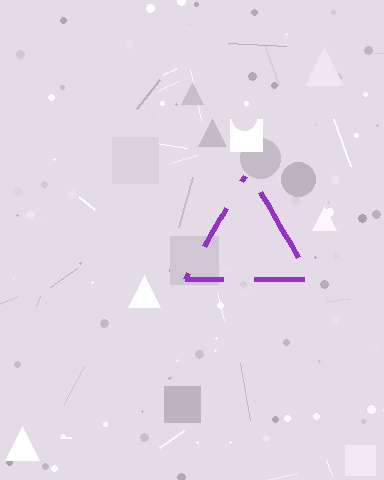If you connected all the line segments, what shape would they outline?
They would outline a triangle.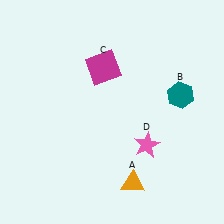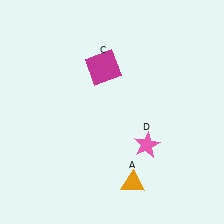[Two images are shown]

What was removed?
The teal hexagon (B) was removed in Image 2.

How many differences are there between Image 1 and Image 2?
There is 1 difference between the two images.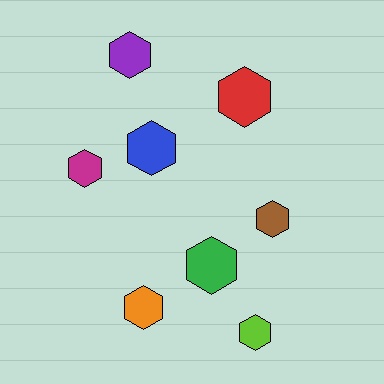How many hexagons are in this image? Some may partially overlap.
There are 8 hexagons.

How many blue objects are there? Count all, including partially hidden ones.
There is 1 blue object.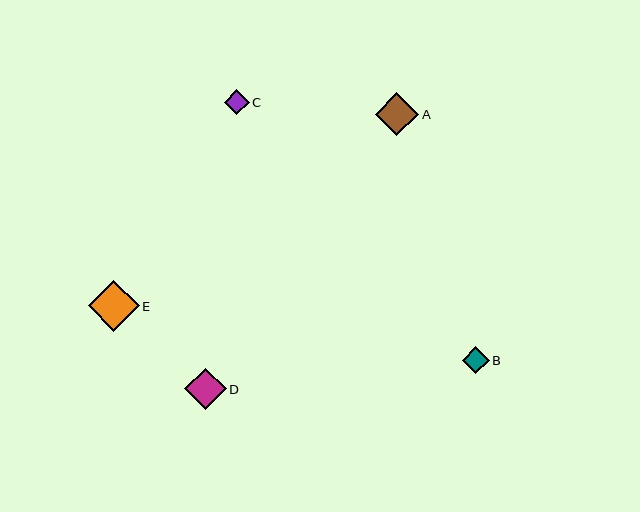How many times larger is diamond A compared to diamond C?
Diamond A is approximately 1.7 times the size of diamond C.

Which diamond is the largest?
Diamond E is the largest with a size of approximately 51 pixels.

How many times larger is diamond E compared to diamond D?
Diamond E is approximately 1.2 times the size of diamond D.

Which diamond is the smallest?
Diamond C is the smallest with a size of approximately 25 pixels.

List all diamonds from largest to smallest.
From largest to smallest: E, A, D, B, C.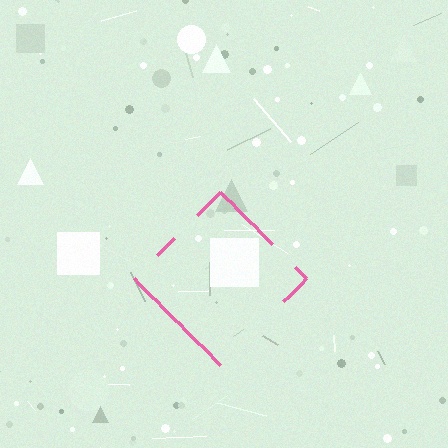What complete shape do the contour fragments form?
The contour fragments form a diamond.